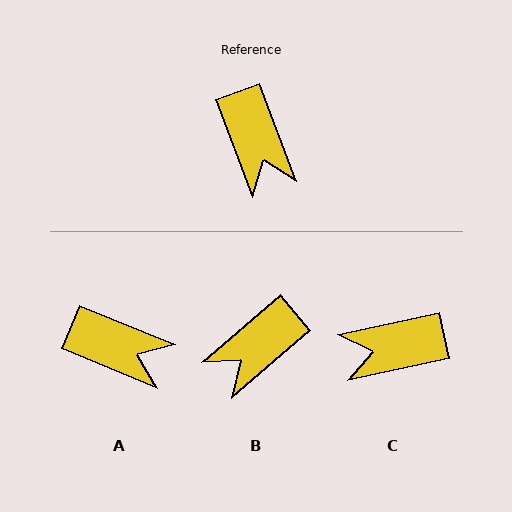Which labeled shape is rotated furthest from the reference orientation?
C, about 98 degrees away.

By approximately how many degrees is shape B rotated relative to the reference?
Approximately 70 degrees clockwise.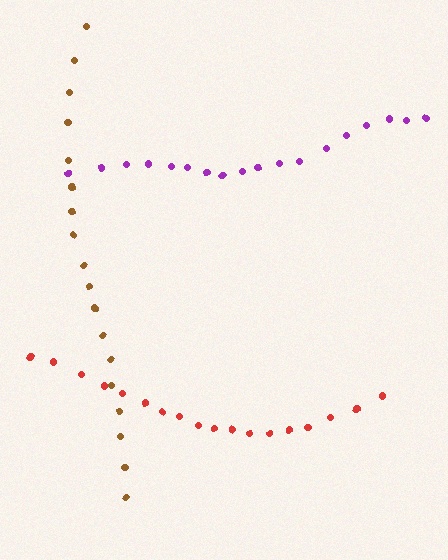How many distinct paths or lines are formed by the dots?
There are 3 distinct paths.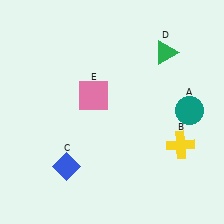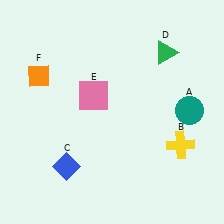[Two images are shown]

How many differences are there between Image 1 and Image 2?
There is 1 difference between the two images.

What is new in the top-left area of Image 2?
An orange diamond (F) was added in the top-left area of Image 2.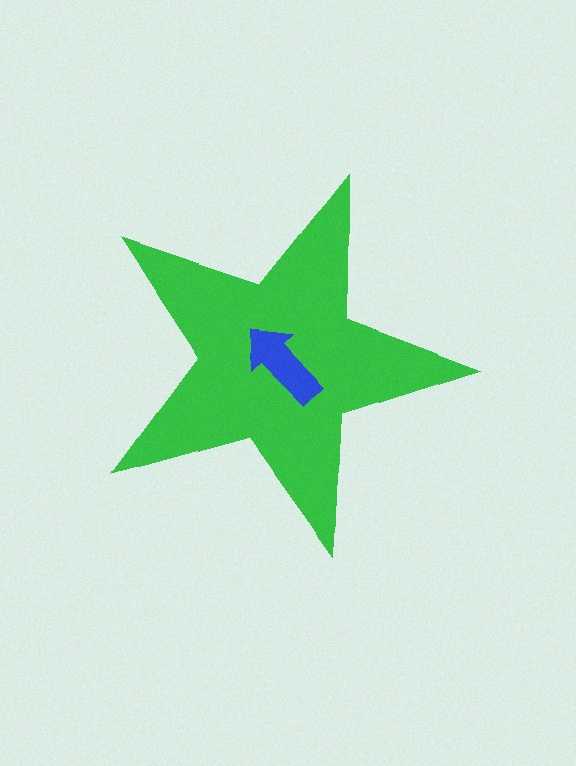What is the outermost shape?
The green star.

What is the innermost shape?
The blue arrow.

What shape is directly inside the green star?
The blue arrow.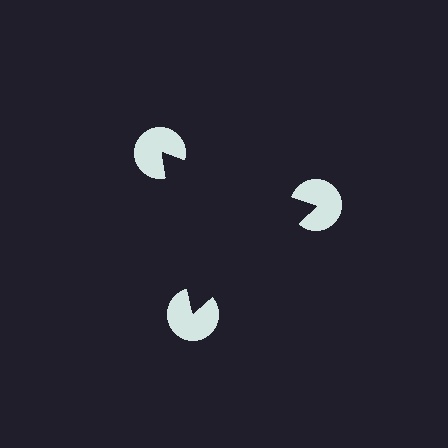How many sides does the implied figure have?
3 sides.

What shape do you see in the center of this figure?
An illusory triangle — its edges are inferred from the aligned wedge cuts in the pac-man discs, not physically drawn.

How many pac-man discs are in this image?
There are 3 — one at each vertex of the illusory triangle.